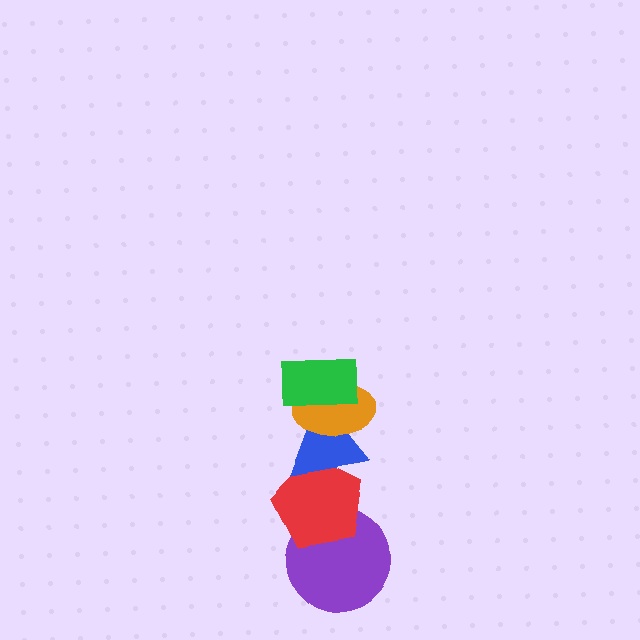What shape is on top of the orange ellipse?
The green rectangle is on top of the orange ellipse.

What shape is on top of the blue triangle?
The orange ellipse is on top of the blue triangle.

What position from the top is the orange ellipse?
The orange ellipse is 2nd from the top.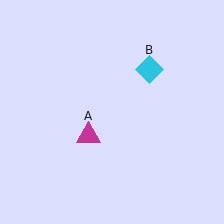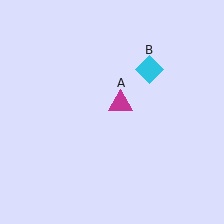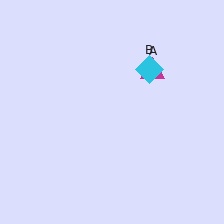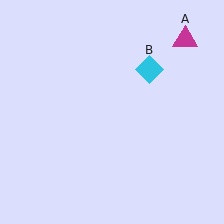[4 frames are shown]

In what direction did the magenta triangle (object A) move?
The magenta triangle (object A) moved up and to the right.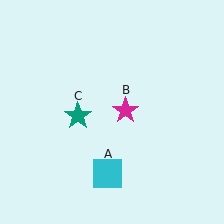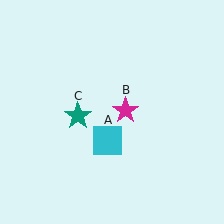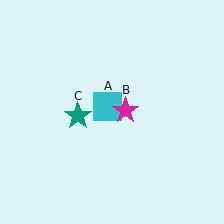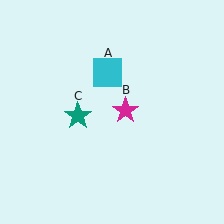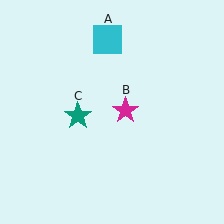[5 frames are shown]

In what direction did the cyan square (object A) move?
The cyan square (object A) moved up.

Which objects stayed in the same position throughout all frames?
Magenta star (object B) and teal star (object C) remained stationary.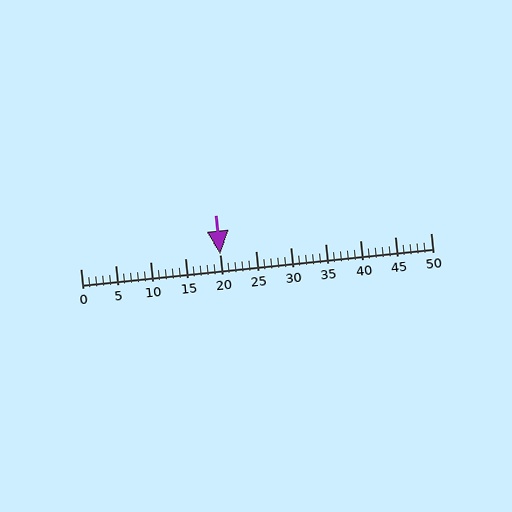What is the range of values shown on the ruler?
The ruler shows values from 0 to 50.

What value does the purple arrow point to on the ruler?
The purple arrow points to approximately 20.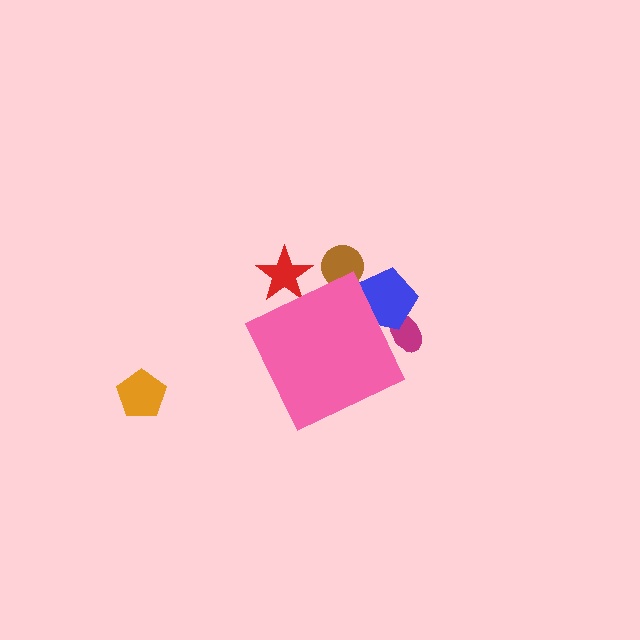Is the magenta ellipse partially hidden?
Yes, the magenta ellipse is partially hidden behind the pink diamond.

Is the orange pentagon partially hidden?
No, the orange pentagon is fully visible.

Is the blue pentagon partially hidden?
Yes, the blue pentagon is partially hidden behind the pink diamond.